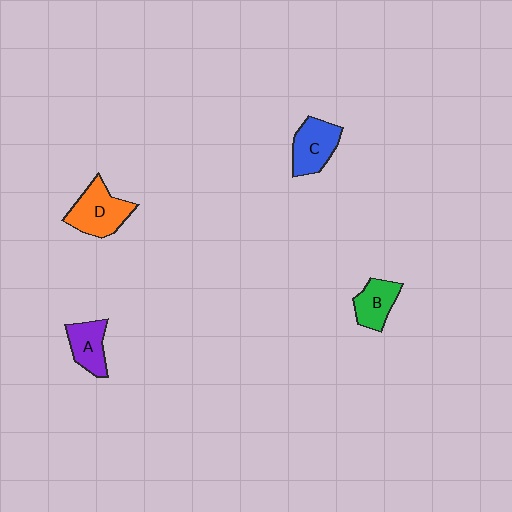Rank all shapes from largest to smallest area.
From largest to smallest: D (orange), C (blue), A (purple), B (green).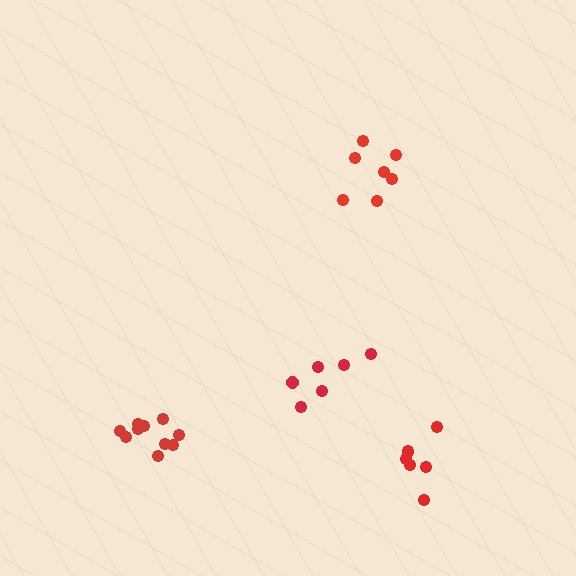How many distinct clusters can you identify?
There are 4 distinct clusters.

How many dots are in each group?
Group 1: 7 dots, Group 2: 6 dots, Group 3: 10 dots, Group 4: 6 dots (29 total).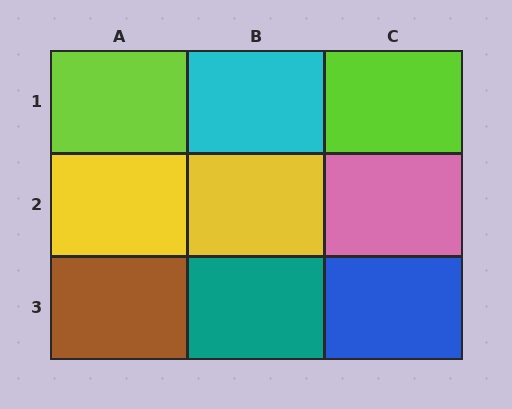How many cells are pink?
1 cell is pink.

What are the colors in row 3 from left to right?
Brown, teal, blue.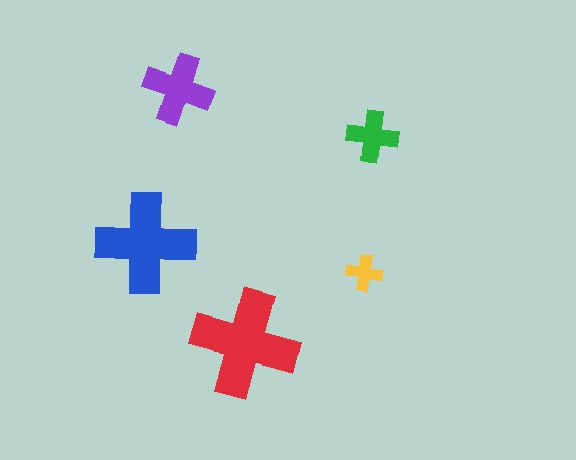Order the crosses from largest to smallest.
the red one, the blue one, the purple one, the green one, the yellow one.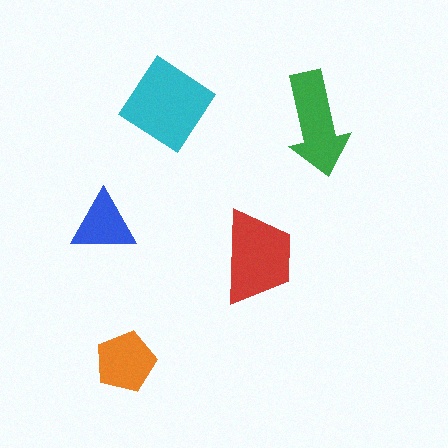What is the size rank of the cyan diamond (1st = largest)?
1st.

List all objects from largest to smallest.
The cyan diamond, the red trapezoid, the green arrow, the orange pentagon, the blue triangle.